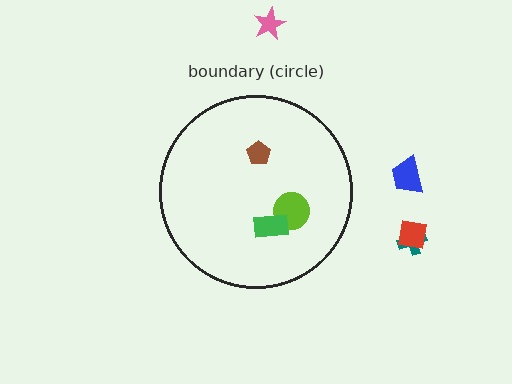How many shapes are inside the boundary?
3 inside, 4 outside.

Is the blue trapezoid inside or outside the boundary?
Outside.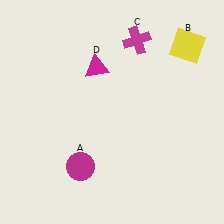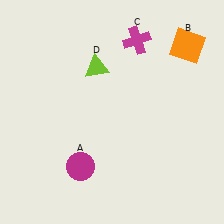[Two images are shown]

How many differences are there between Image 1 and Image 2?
There are 2 differences between the two images.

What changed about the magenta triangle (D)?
In Image 1, D is magenta. In Image 2, it changed to lime.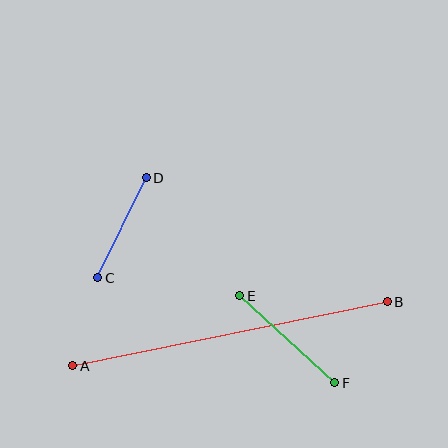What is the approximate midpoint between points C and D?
The midpoint is at approximately (122, 228) pixels.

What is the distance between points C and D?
The distance is approximately 111 pixels.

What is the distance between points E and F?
The distance is approximately 129 pixels.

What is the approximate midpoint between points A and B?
The midpoint is at approximately (230, 334) pixels.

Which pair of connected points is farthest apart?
Points A and B are farthest apart.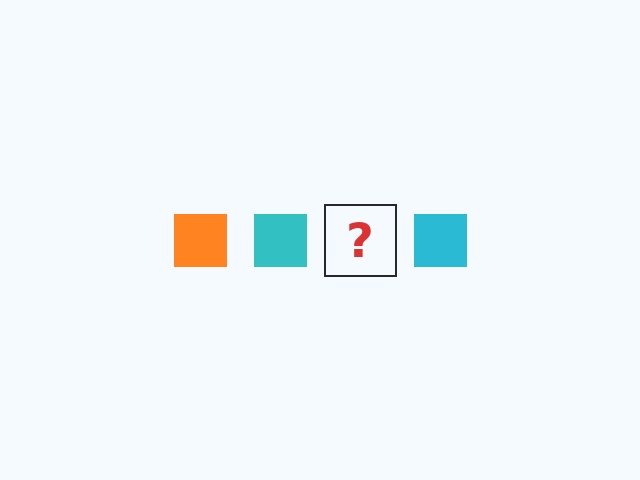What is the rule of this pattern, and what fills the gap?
The rule is that the pattern cycles through orange, cyan squares. The gap should be filled with an orange square.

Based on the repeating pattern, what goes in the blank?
The blank should be an orange square.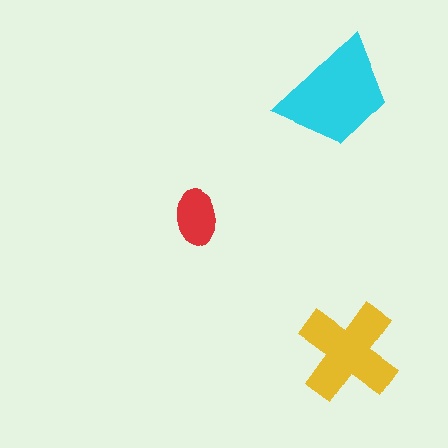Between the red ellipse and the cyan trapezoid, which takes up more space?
The cyan trapezoid.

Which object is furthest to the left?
The red ellipse is leftmost.